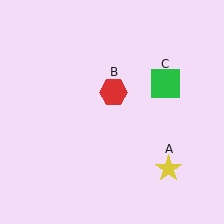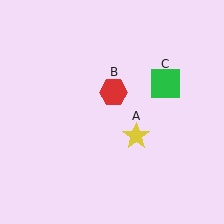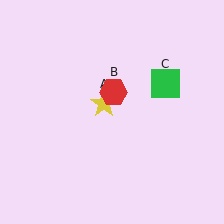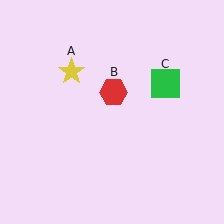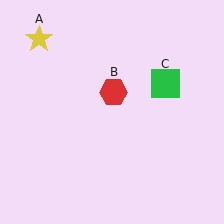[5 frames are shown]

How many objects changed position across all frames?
1 object changed position: yellow star (object A).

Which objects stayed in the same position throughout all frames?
Red hexagon (object B) and green square (object C) remained stationary.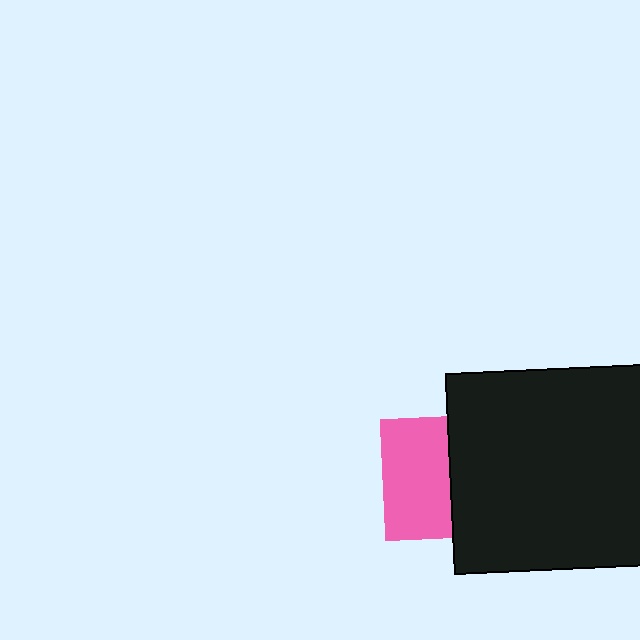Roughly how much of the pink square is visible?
About half of it is visible (roughly 55%).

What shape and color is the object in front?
The object in front is a black square.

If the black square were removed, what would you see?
You would see the complete pink square.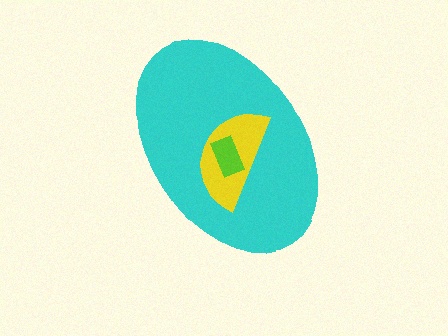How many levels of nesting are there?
3.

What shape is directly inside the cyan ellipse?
The yellow semicircle.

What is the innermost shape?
The lime rectangle.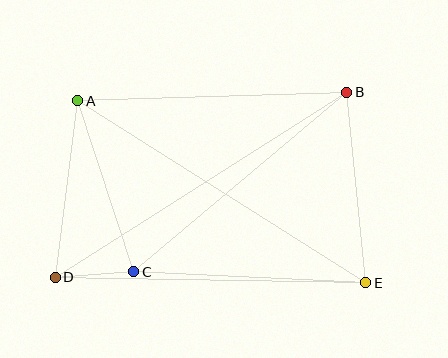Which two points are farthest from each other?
Points B and D are farthest from each other.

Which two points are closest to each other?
Points C and D are closest to each other.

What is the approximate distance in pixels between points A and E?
The distance between A and E is approximately 341 pixels.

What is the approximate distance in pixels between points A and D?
The distance between A and D is approximately 178 pixels.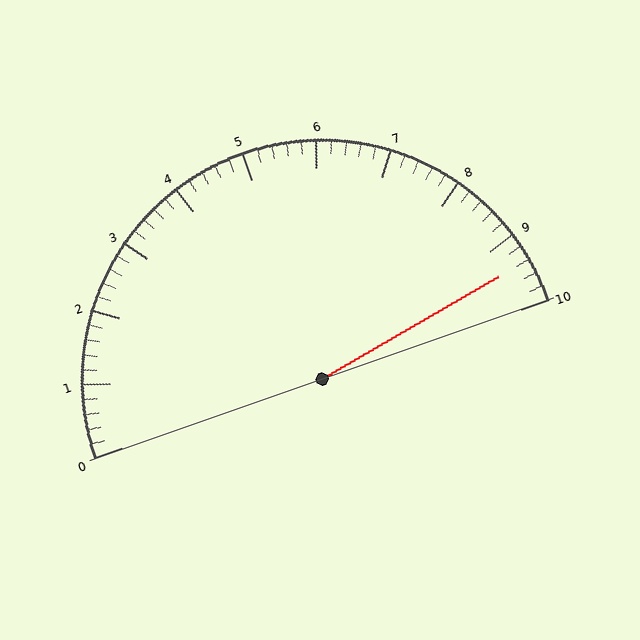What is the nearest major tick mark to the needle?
The nearest major tick mark is 9.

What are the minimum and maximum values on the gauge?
The gauge ranges from 0 to 10.